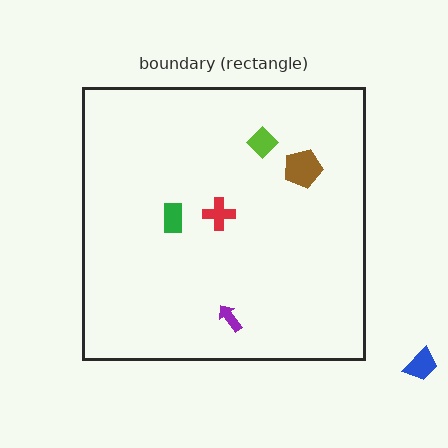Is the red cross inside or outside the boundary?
Inside.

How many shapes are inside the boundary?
5 inside, 1 outside.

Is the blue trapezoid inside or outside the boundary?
Outside.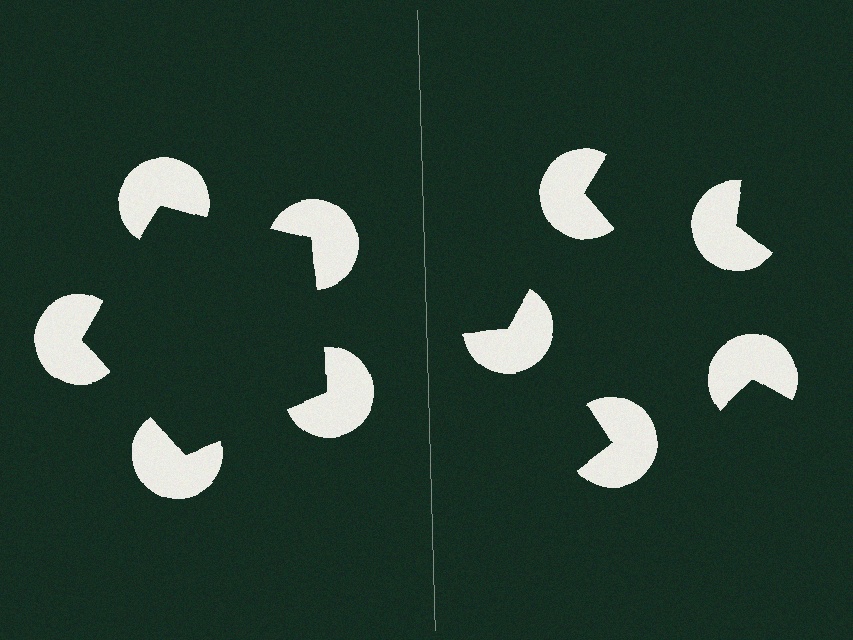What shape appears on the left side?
An illusory pentagon.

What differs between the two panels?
The pac-man discs are positioned identically on both sides; only the wedge orientations differ. On the left they align to a pentagon; on the right they are misaligned.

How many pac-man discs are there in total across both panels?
10 — 5 on each side.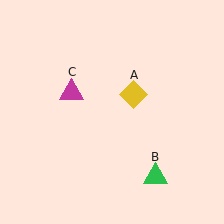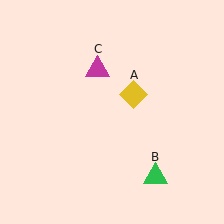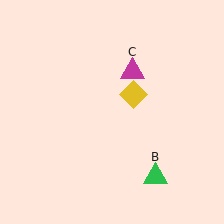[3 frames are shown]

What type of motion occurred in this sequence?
The magenta triangle (object C) rotated clockwise around the center of the scene.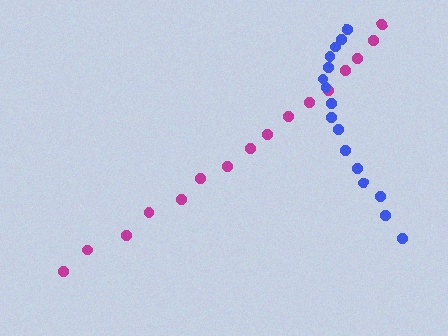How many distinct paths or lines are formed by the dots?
There are 2 distinct paths.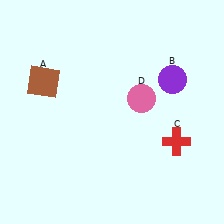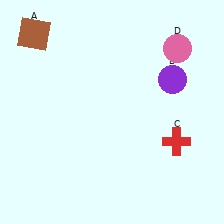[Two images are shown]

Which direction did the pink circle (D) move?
The pink circle (D) moved up.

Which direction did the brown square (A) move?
The brown square (A) moved up.